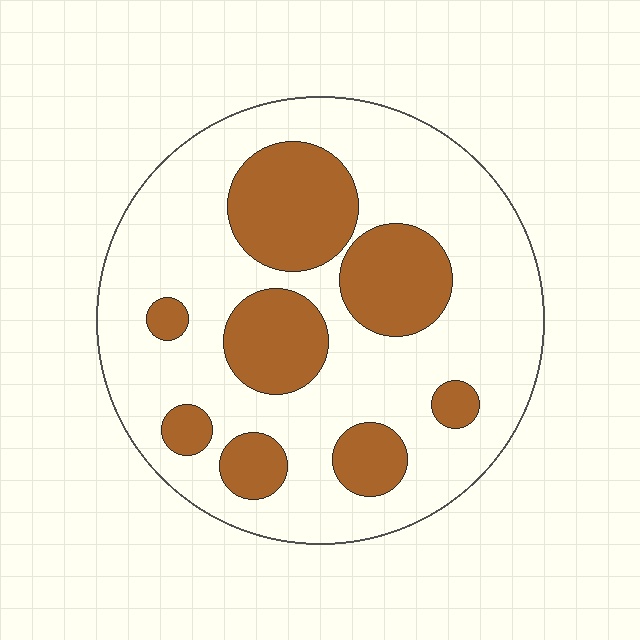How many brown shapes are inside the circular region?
8.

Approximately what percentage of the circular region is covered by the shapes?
Approximately 30%.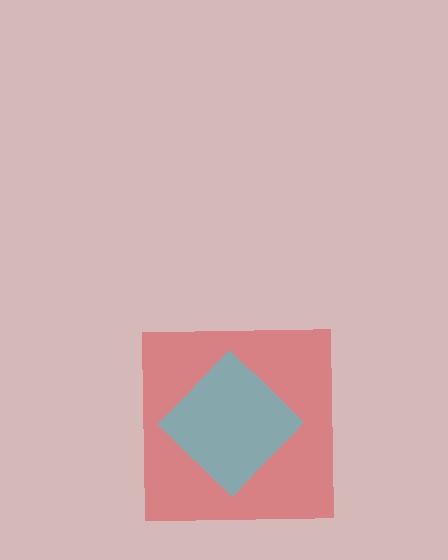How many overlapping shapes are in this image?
There are 2 overlapping shapes in the image.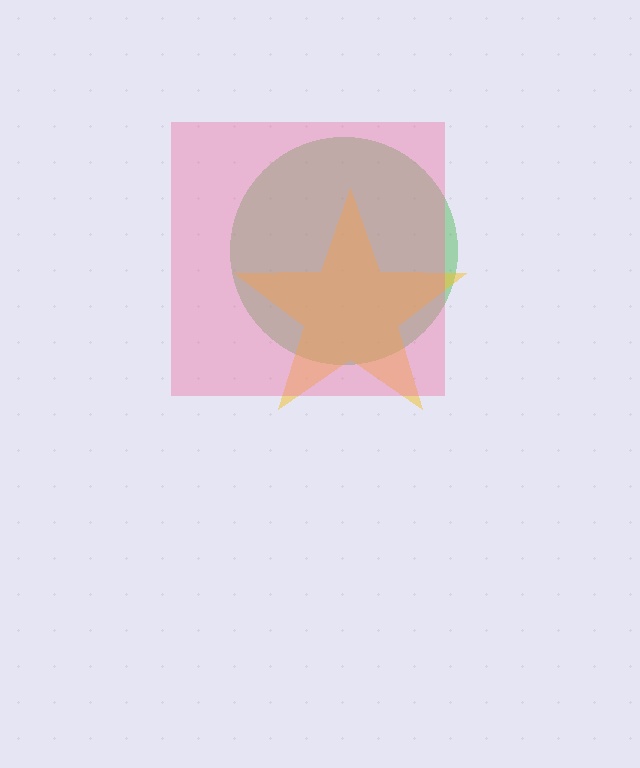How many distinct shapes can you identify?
There are 3 distinct shapes: a green circle, a yellow star, a pink square.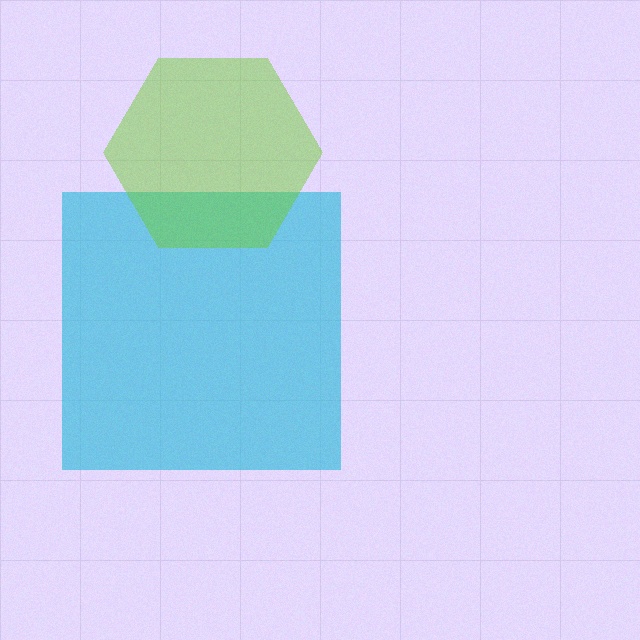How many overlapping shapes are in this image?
There are 2 overlapping shapes in the image.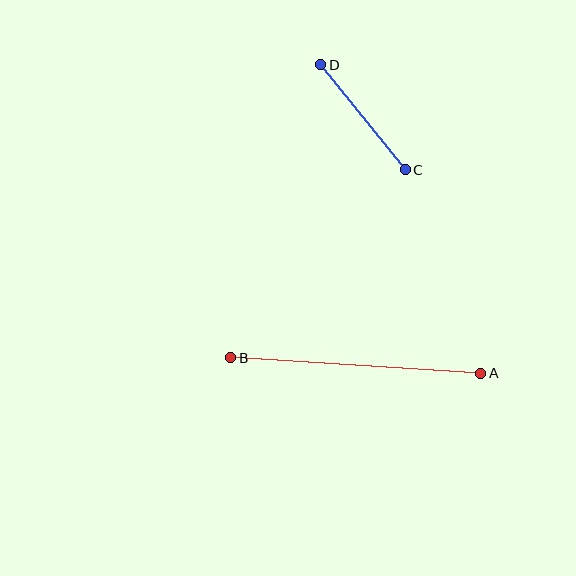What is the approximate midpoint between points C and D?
The midpoint is at approximately (363, 117) pixels.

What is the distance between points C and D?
The distance is approximately 135 pixels.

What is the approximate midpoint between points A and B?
The midpoint is at approximately (356, 366) pixels.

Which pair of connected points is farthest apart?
Points A and B are farthest apart.